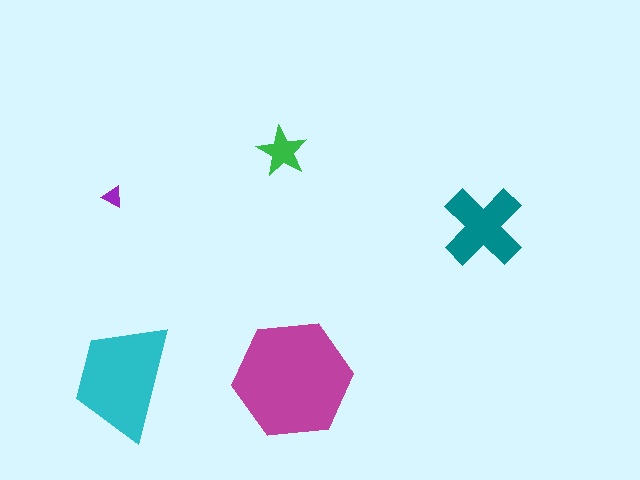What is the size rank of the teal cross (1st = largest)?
3rd.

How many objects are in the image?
There are 5 objects in the image.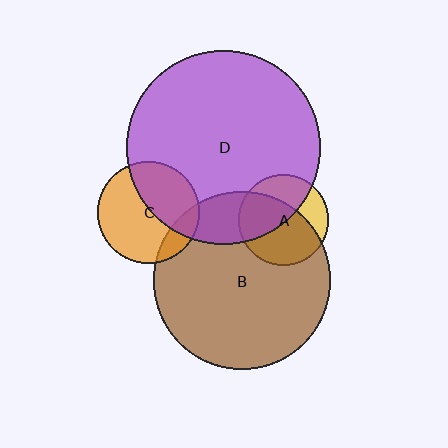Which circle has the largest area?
Circle D (purple).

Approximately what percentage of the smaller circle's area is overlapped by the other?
Approximately 15%.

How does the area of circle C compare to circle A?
Approximately 1.3 times.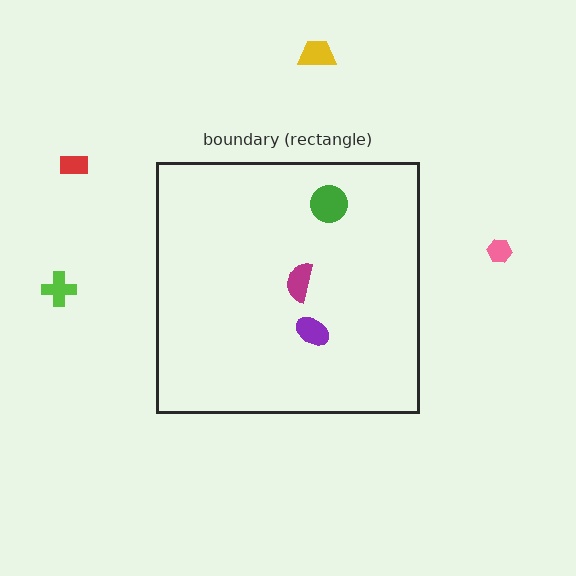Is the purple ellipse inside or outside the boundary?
Inside.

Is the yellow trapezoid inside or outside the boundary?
Outside.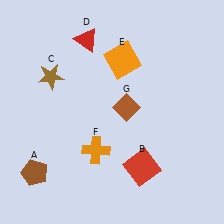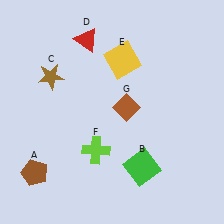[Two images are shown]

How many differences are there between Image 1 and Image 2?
There are 3 differences between the two images.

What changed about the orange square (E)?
In Image 1, E is orange. In Image 2, it changed to yellow.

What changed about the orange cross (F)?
In Image 1, F is orange. In Image 2, it changed to lime.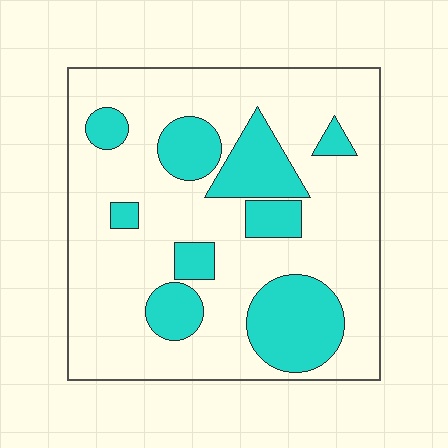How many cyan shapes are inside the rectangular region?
9.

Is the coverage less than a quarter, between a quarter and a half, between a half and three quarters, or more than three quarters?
Between a quarter and a half.